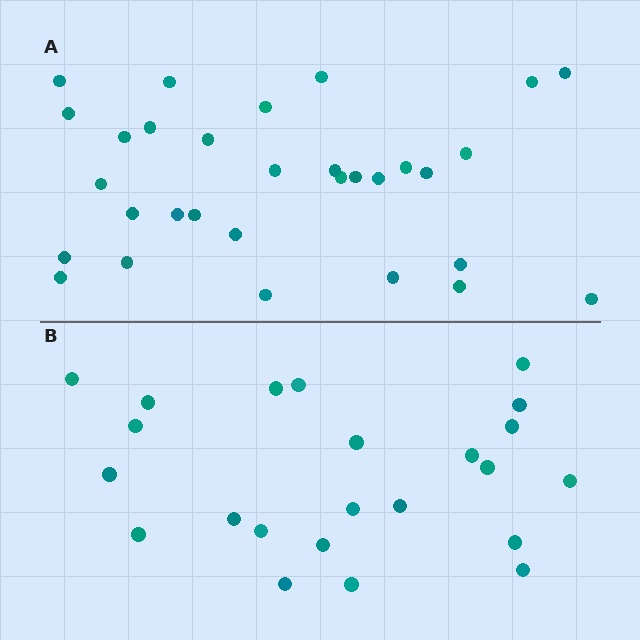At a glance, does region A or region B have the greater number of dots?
Region A (the top region) has more dots.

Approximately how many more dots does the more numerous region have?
Region A has roughly 8 or so more dots than region B.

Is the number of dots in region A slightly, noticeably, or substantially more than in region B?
Region A has noticeably more, but not dramatically so. The ratio is roughly 1.3 to 1.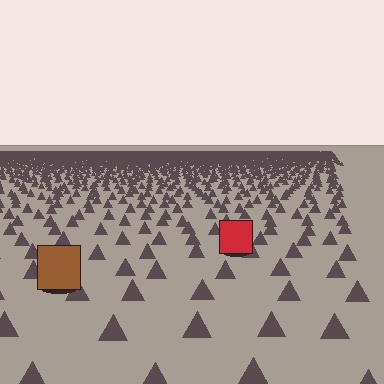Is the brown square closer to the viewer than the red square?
Yes. The brown square is closer — you can tell from the texture gradient: the ground texture is coarser near it.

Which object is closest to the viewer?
The brown square is closest. The texture marks near it are larger and more spread out.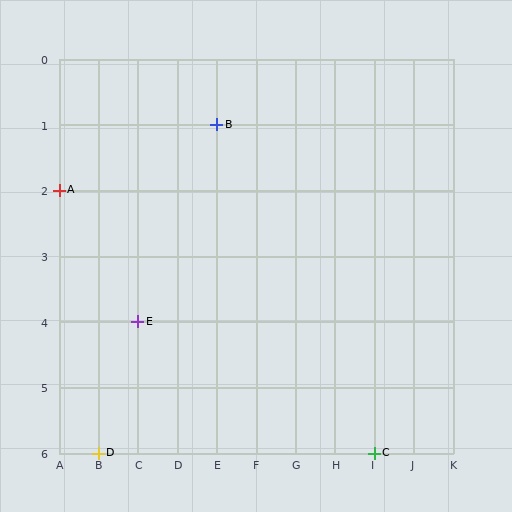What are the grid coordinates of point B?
Point B is at grid coordinates (E, 1).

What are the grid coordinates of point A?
Point A is at grid coordinates (A, 2).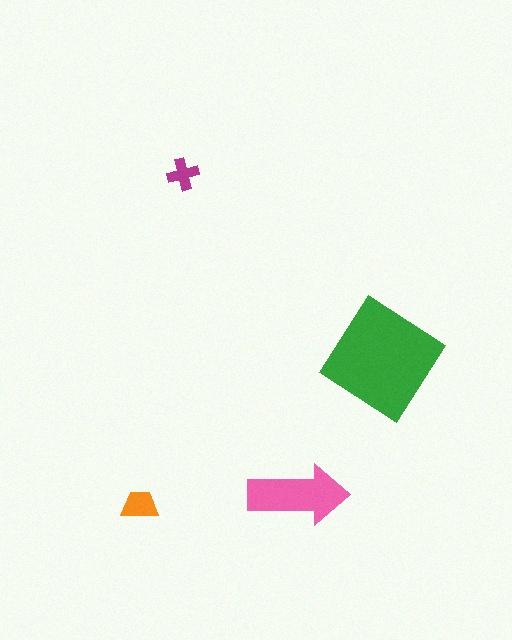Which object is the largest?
The green diamond.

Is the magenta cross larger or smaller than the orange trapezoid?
Smaller.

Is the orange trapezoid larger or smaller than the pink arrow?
Smaller.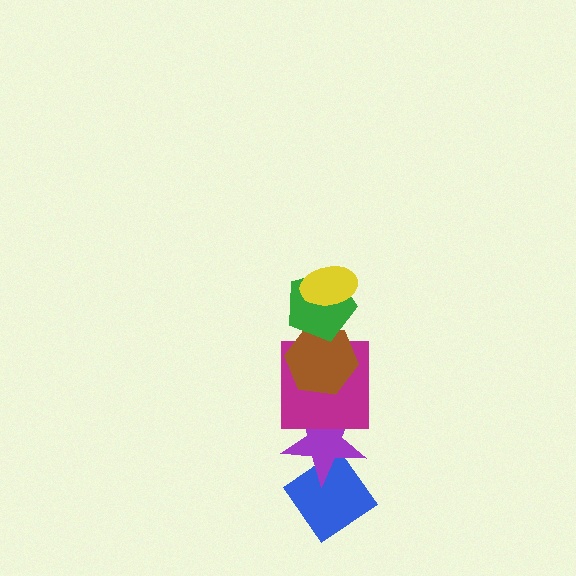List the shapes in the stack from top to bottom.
From top to bottom: the yellow ellipse, the green pentagon, the brown hexagon, the magenta square, the purple star, the blue diamond.